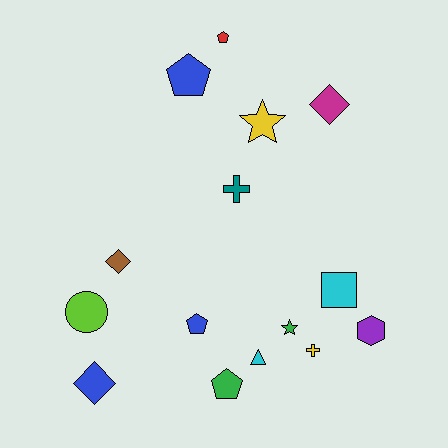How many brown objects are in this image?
There is 1 brown object.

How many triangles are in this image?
There is 1 triangle.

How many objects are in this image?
There are 15 objects.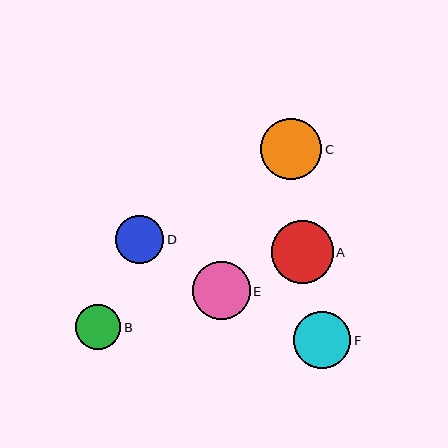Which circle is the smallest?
Circle B is the smallest with a size of approximately 46 pixels.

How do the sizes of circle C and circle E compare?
Circle C and circle E are approximately the same size.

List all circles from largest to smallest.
From largest to smallest: A, C, E, F, D, B.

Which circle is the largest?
Circle A is the largest with a size of approximately 62 pixels.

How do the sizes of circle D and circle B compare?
Circle D and circle B are approximately the same size.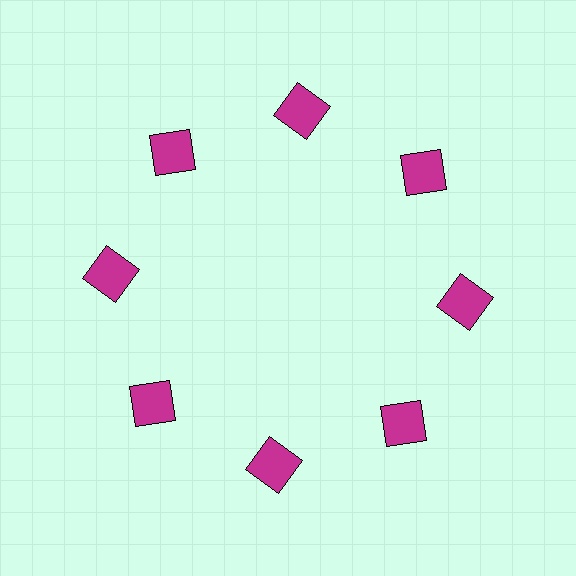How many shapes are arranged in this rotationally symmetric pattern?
There are 8 shapes, arranged in 8 groups of 1.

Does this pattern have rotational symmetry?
Yes, this pattern has 8-fold rotational symmetry. It looks the same after rotating 45 degrees around the center.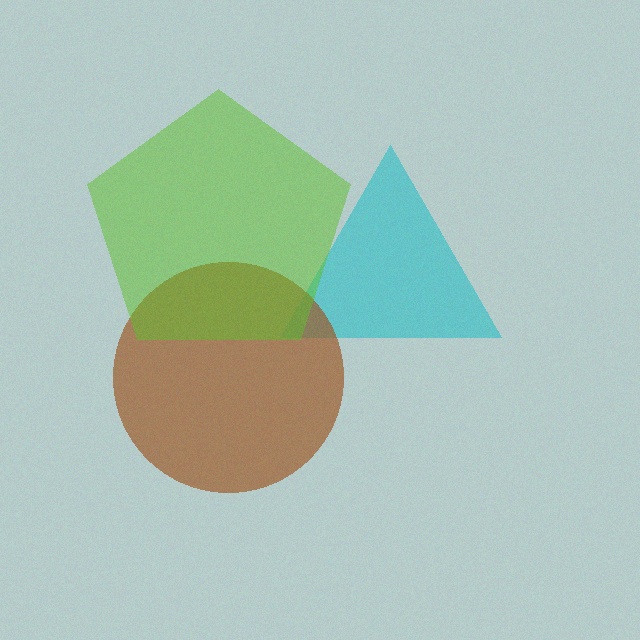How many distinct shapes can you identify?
There are 3 distinct shapes: a cyan triangle, a brown circle, a lime pentagon.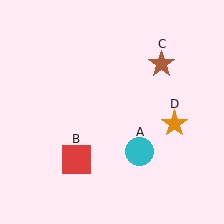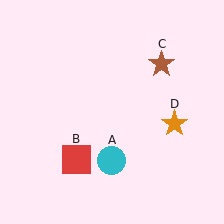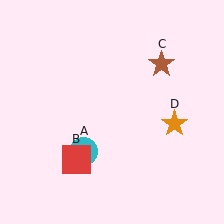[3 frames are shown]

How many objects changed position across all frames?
1 object changed position: cyan circle (object A).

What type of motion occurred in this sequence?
The cyan circle (object A) rotated clockwise around the center of the scene.